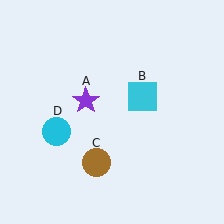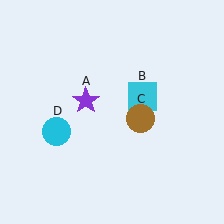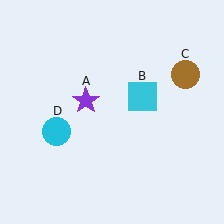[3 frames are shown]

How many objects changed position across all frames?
1 object changed position: brown circle (object C).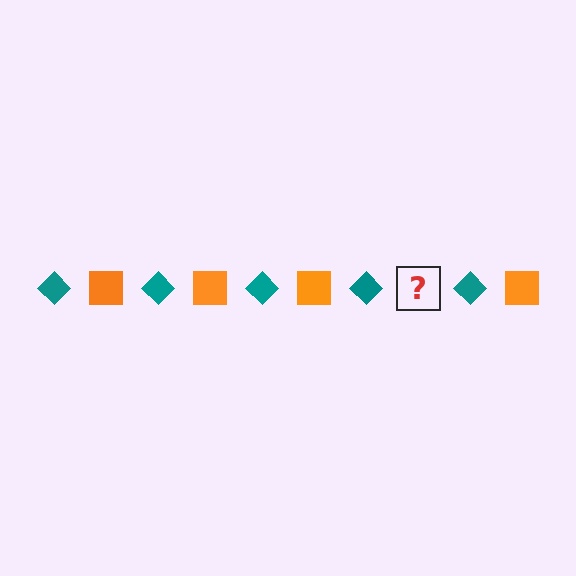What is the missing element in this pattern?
The missing element is an orange square.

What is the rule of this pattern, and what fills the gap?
The rule is that the pattern alternates between teal diamond and orange square. The gap should be filled with an orange square.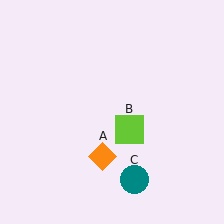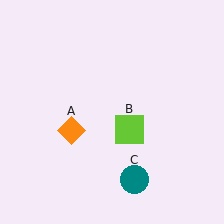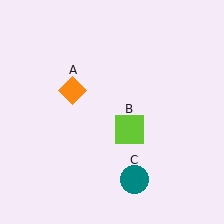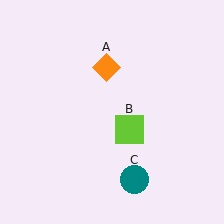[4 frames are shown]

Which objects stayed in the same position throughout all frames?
Lime square (object B) and teal circle (object C) remained stationary.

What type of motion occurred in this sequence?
The orange diamond (object A) rotated clockwise around the center of the scene.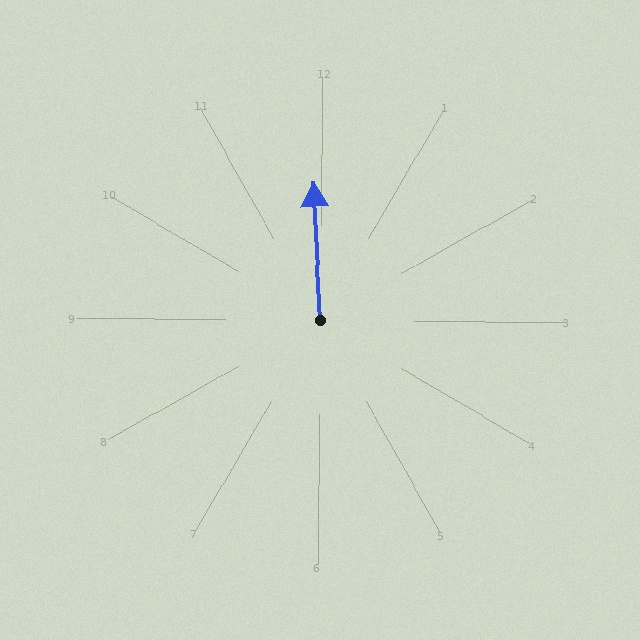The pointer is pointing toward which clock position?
Roughly 12 o'clock.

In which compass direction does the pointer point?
North.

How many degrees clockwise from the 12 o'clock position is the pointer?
Approximately 357 degrees.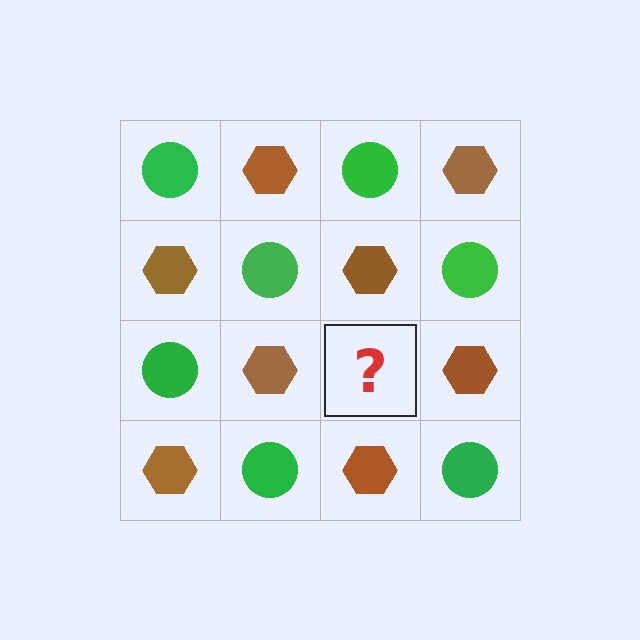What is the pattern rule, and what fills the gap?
The rule is that it alternates green circle and brown hexagon in a checkerboard pattern. The gap should be filled with a green circle.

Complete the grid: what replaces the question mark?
The question mark should be replaced with a green circle.